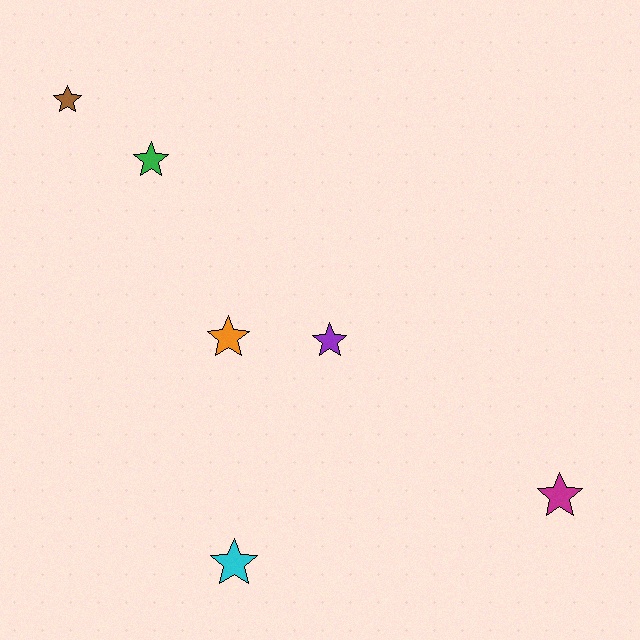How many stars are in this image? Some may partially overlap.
There are 6 stars.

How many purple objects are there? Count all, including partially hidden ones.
There is 1 purple object.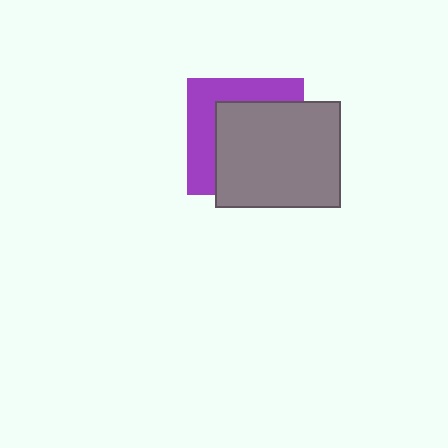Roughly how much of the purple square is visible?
A small part of it is visible (roughly 40%).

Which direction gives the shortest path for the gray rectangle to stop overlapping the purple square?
Moving toward the lower-right gives the shortest separation.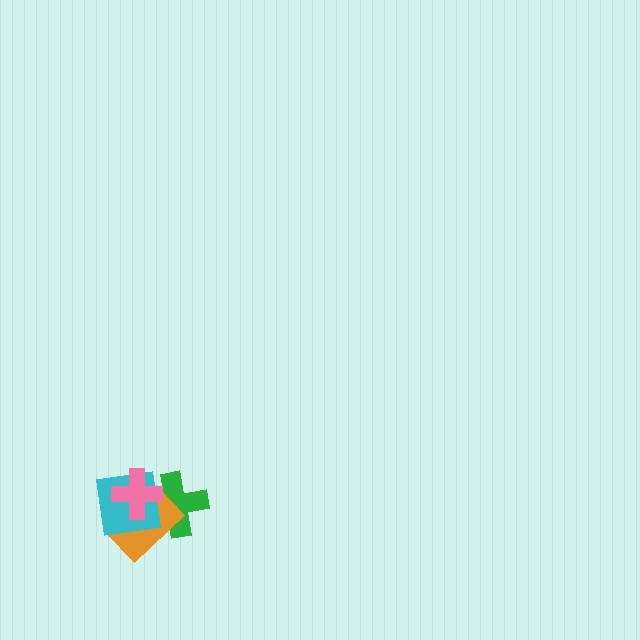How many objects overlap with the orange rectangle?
3 objects overlap with the orange rectangle.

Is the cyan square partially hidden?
Yes, it is partially covered by another shape.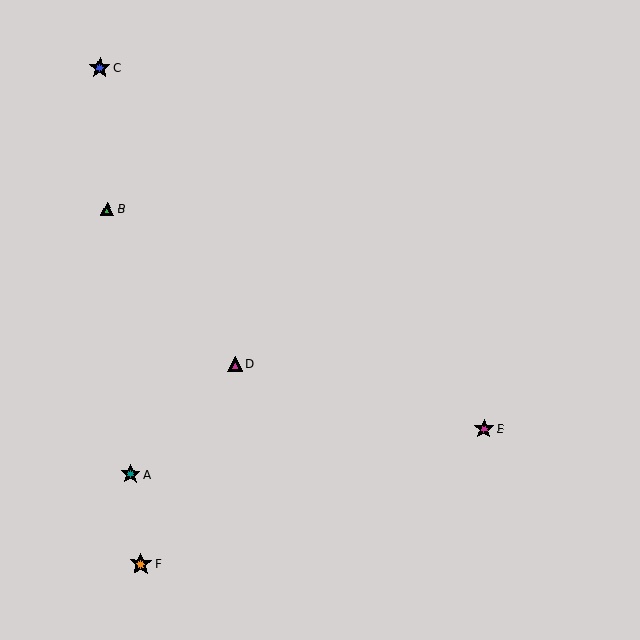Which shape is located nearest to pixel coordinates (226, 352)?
The magenta triangle (labeled D) at (236, 364) is nearest to that location.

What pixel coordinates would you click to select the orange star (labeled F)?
Click at (140, 564) to select the orange star F.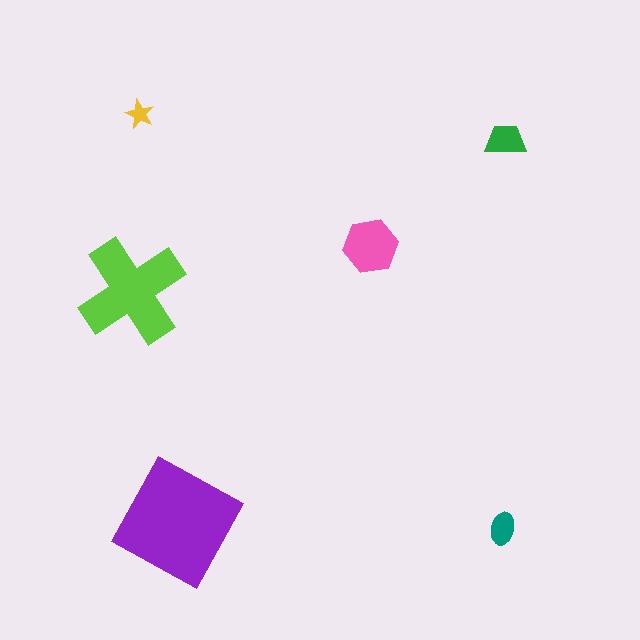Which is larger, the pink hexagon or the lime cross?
The lime cross.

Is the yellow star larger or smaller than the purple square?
Smaller.